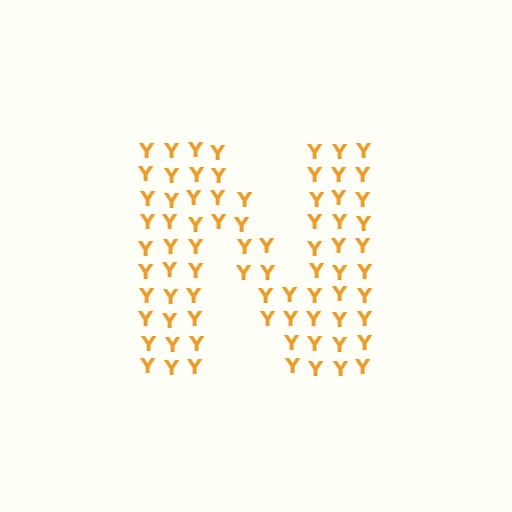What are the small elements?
The small elements are letter Y's.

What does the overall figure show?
The overall figure shows the letter N.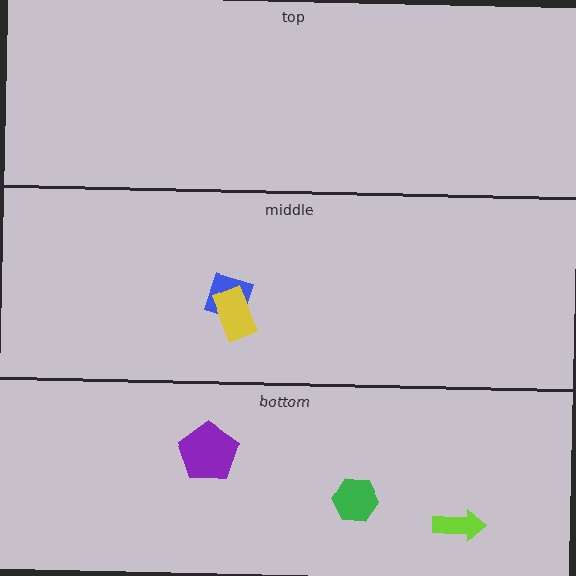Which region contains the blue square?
The middle region.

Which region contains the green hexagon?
The bottom region.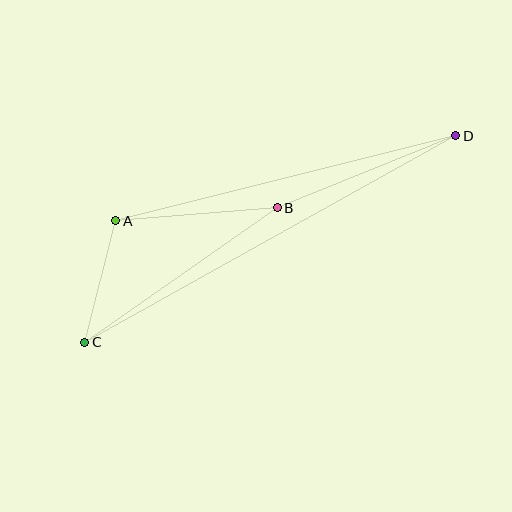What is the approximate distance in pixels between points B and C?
The distance between B and C is approximately 235 pixels.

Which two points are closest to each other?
Points A and C are closest to each other.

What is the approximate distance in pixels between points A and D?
The distance between A and D is approximately 351 pixels.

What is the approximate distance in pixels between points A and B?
The distance between A and B is approximately 162 pixels.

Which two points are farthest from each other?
Points C and D are farthest from each other.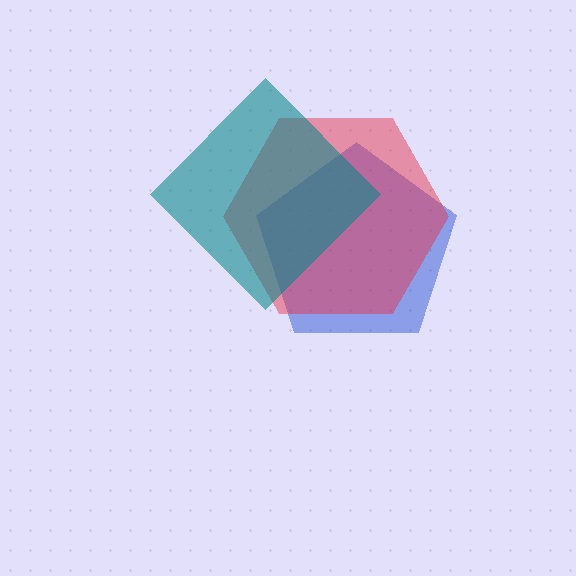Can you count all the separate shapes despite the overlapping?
Yes, there are 3 separate shapes.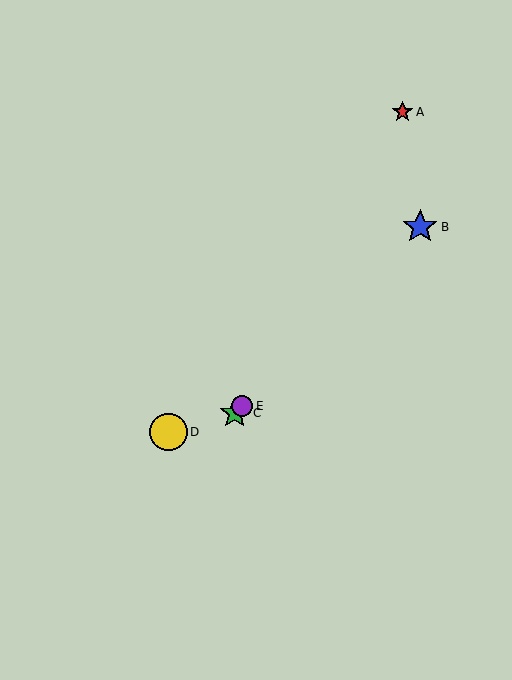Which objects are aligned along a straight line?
Objects B, C, E are aligned along a straight line.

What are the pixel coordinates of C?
Object C is at (235, 413).